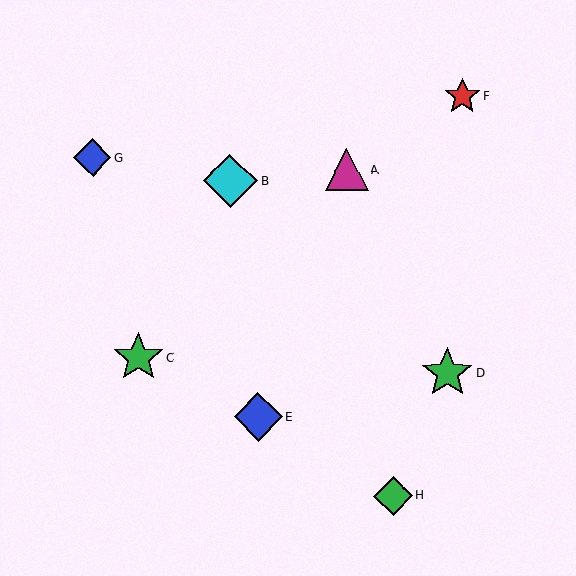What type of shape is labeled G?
Shape G is a blue diamond.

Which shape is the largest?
The cyan diamond (labeled B) is the largest.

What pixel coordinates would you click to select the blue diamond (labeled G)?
Click at (93, 157) to select the blue diamond G.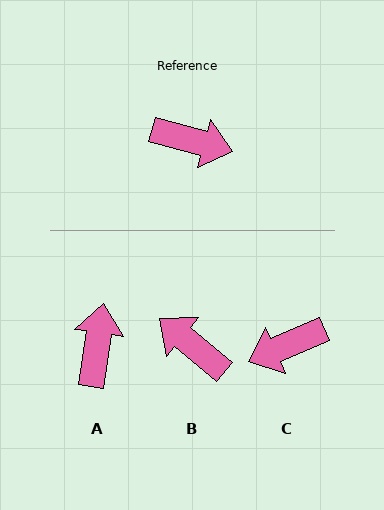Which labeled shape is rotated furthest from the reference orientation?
B, about 156 degrees away.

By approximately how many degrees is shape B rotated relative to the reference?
Approximately 156 degrees counter-clockwise.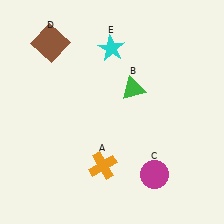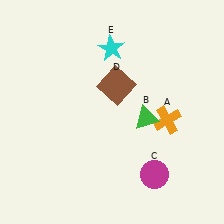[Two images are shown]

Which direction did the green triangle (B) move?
The green triangle (B) moved down.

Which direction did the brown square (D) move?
The brown square (D) moved right.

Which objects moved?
The objects that moved are: the orange cross (A), the green triangle (B), the brown square (D).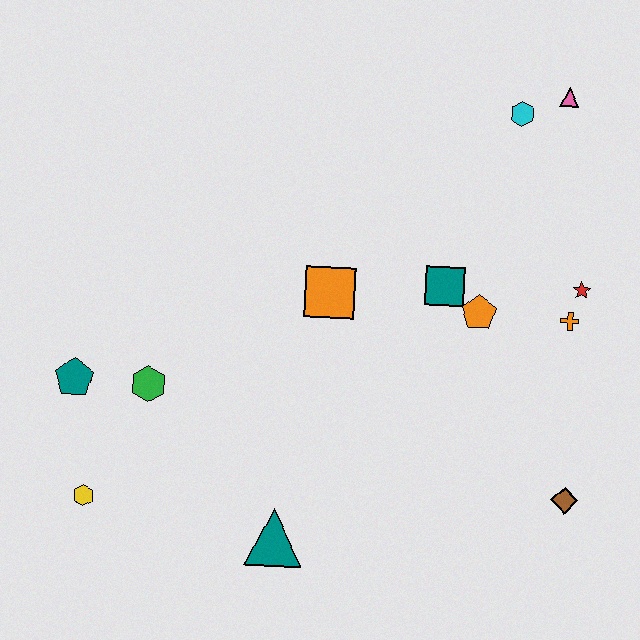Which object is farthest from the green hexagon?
The pink triangle is farthest from the green hexagon.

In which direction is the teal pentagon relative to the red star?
The teal pentagon is to the left of the red star.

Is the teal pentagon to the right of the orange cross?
No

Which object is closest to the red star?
The orange cross is closest to the red star.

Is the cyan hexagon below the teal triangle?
No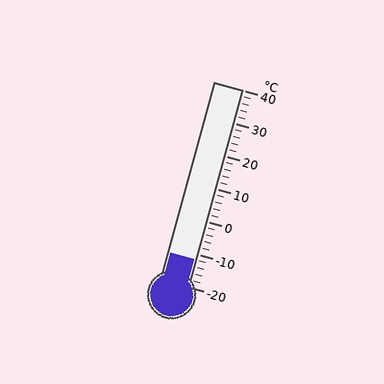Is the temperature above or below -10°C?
The temperature is below -10°C.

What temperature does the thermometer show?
The thermometer shows approximately -12°C.